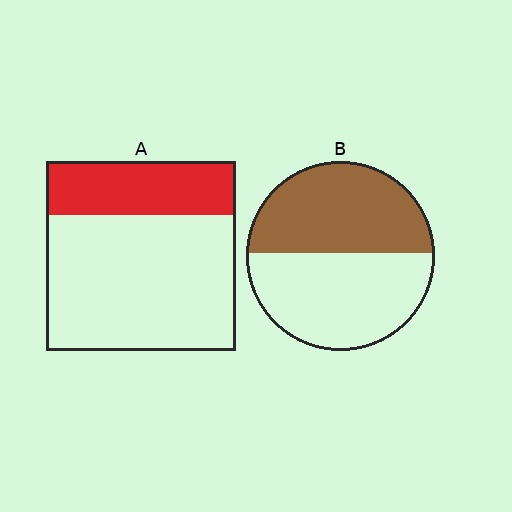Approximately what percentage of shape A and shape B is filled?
A is approximately 30% and B is approximately 50%.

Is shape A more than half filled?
No.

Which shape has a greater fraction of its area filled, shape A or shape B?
Shape B.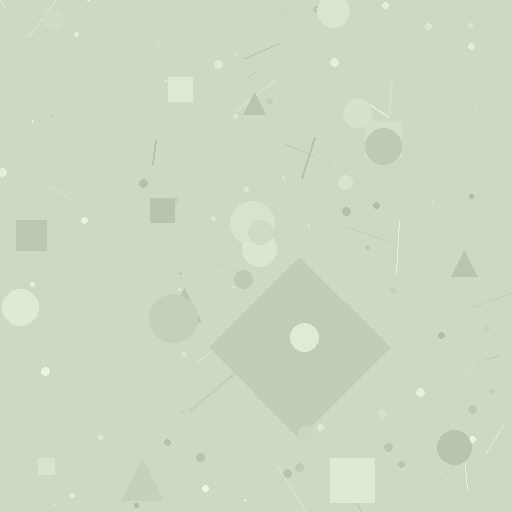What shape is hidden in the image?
A diamond is hidden in the image.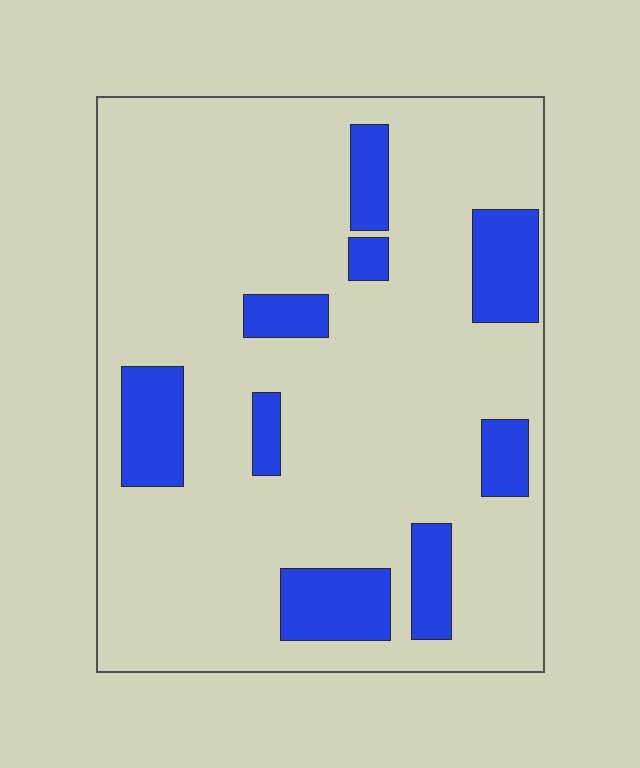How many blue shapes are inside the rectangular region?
9.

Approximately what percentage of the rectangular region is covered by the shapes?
Approximately 15%.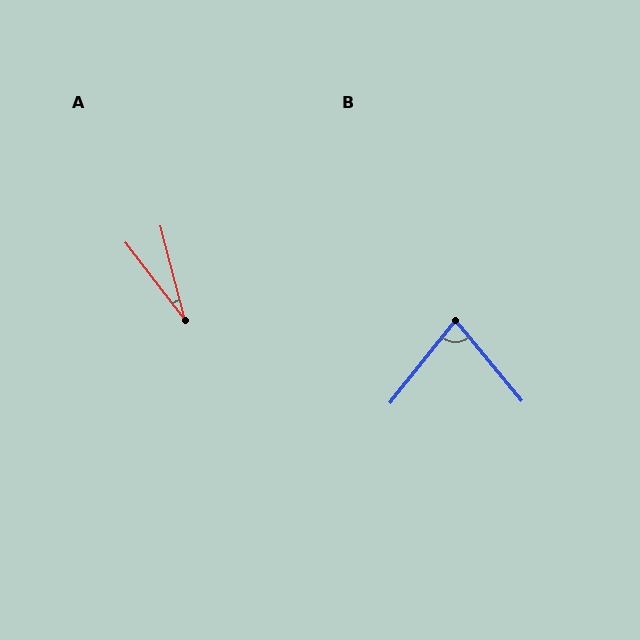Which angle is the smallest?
A, at approximately 23 degrees.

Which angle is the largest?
B, at approximately 78 degrees.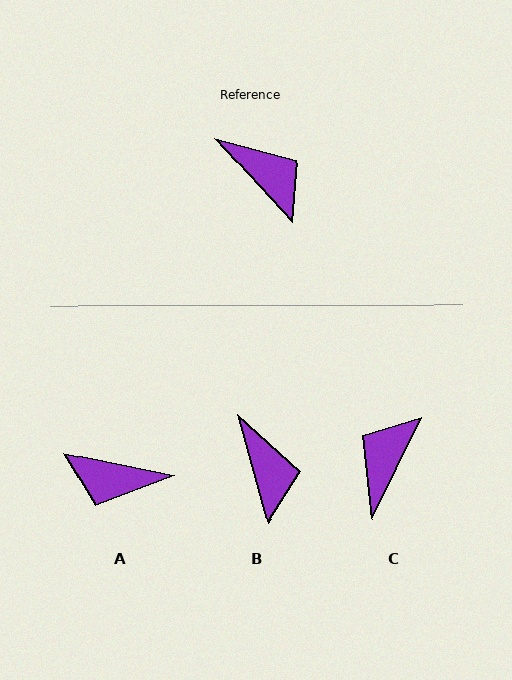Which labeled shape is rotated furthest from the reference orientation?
A, about 144 degrees away.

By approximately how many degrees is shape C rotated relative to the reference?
Approximately 112 degrees counter-clockwise.